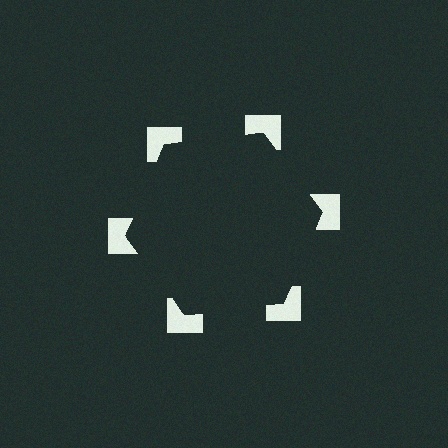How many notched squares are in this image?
There are 6 — one at each vertex of the illusory hexagon.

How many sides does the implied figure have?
6 sides.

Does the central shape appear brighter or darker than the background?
It typically appears slightly darker than the background, even though no actual brightness change is drawn.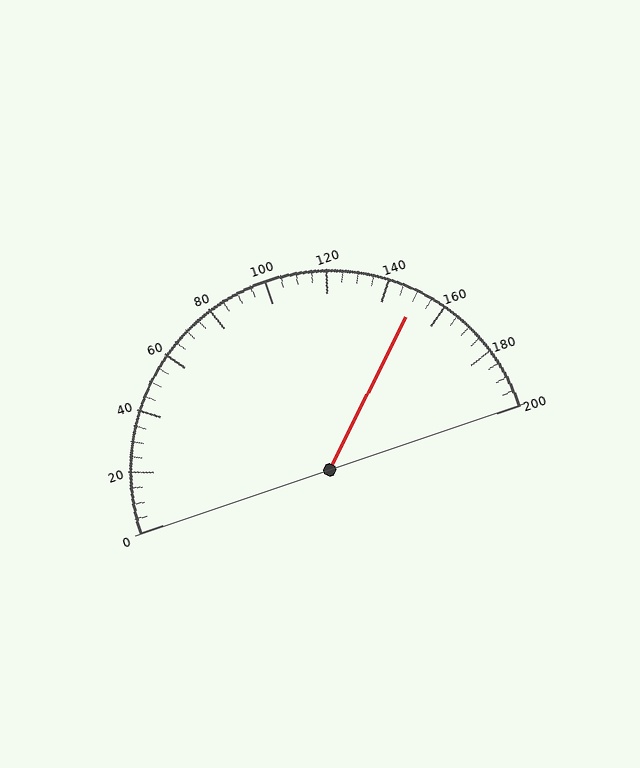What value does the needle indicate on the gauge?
The needle indicates approximately 150.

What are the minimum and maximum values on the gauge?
The gauge ranges from 0 to 200.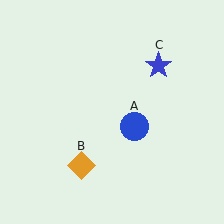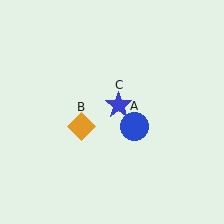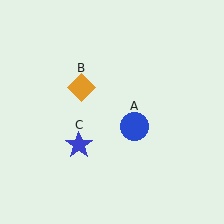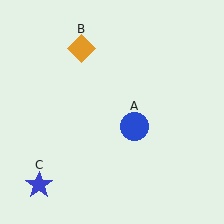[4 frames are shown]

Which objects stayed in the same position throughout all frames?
Blue circle (object A) remained stationary.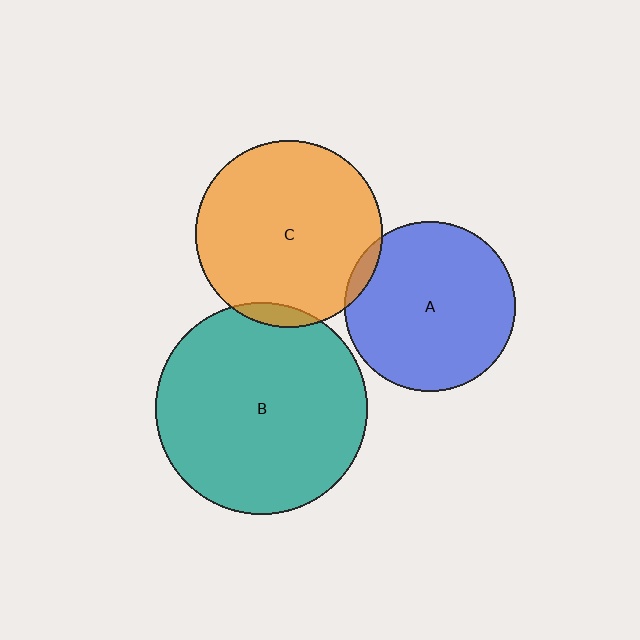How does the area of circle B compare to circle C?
Approximately 1.3 times.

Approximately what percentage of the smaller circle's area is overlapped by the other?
Approximately 5%.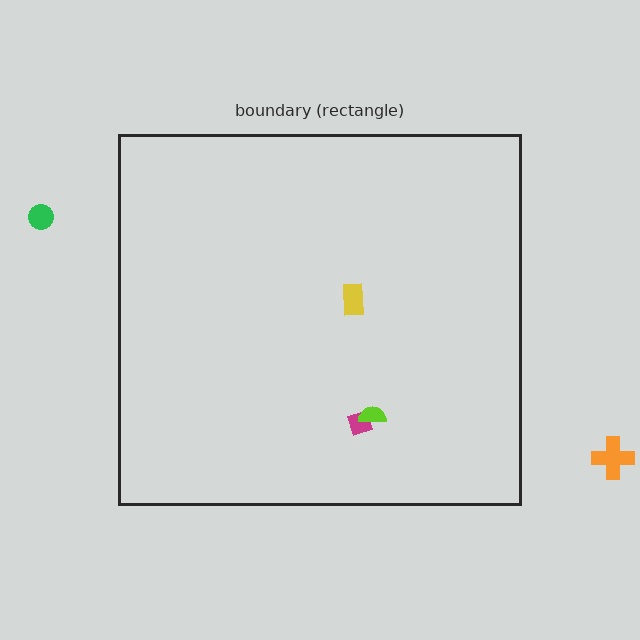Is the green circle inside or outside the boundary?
Outside.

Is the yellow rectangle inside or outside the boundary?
Inside.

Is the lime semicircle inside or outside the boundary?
Inside.